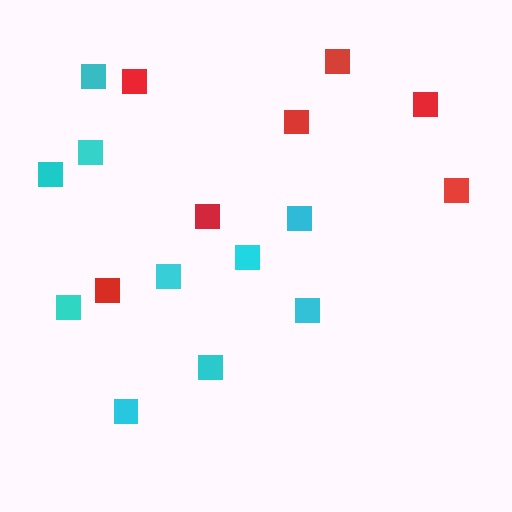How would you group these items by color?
There are 2 groups: one group of cyan squares (10) and one group of red squares (7).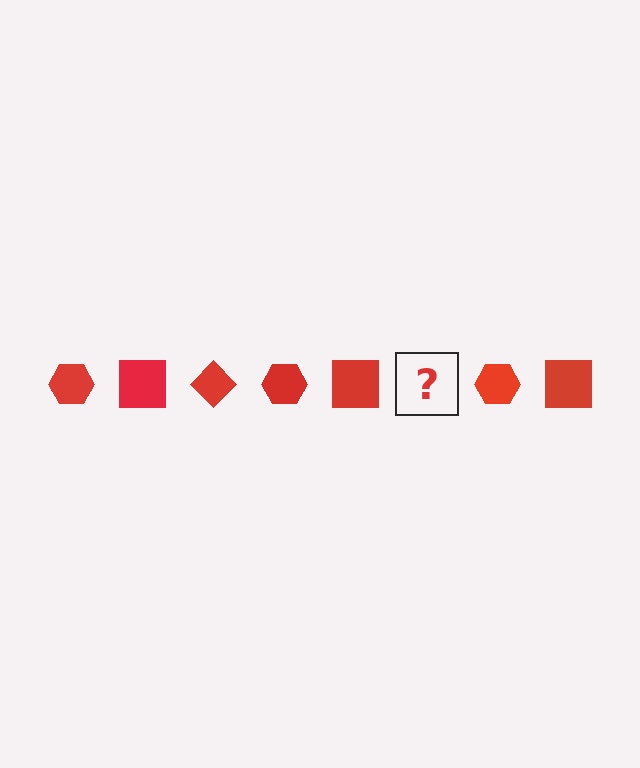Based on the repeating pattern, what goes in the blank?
The blank should be a red diamond.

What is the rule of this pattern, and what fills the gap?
The rule is that the pattern cycles through hexagon, square, diamond shapes in red. The gap should be filled with a red diamond.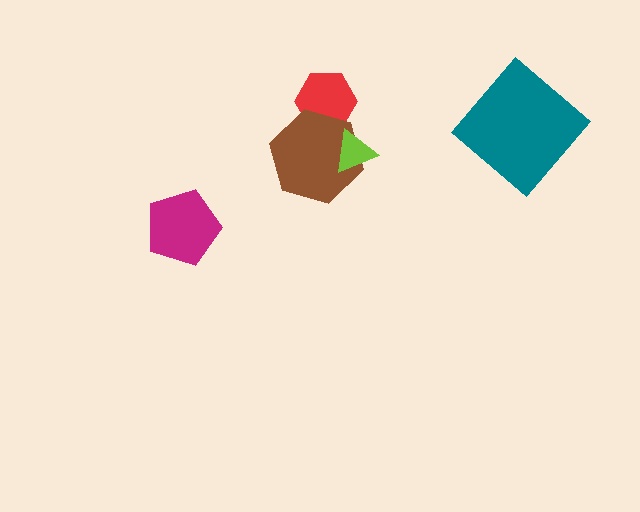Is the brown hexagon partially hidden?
Yes, it is partially covered by another shape.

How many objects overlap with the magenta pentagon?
0 objects overlap with the magenta pentagon.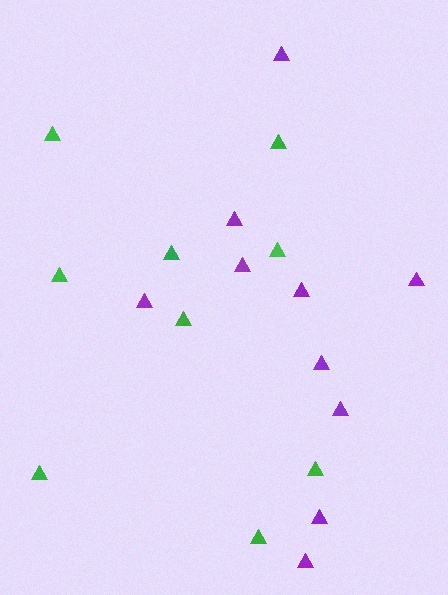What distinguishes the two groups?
There are 2 groups: one group of purple triangles (10) and one group of green triangles (9).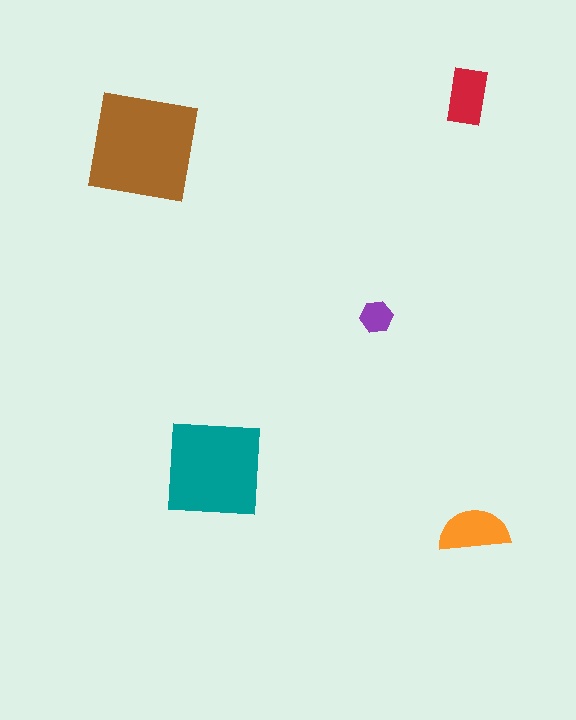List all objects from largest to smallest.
The brown square, the teal square, the orange semicircle, the red rectangle, the purple hexagon.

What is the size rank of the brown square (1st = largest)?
1st.